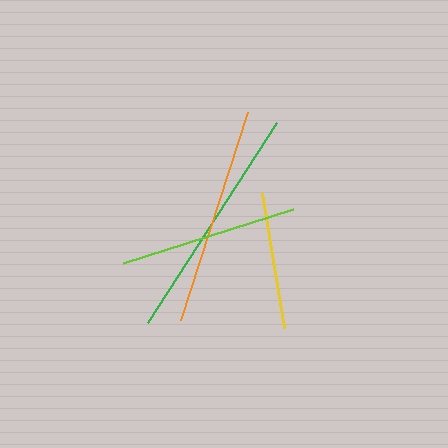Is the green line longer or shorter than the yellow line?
The green line is longer than the yellow line.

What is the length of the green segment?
The green segment is approximately 238 pixels long.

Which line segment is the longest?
The green line is the longest at approximately 238 pixels.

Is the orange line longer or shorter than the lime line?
The orange line is longer than the lime line.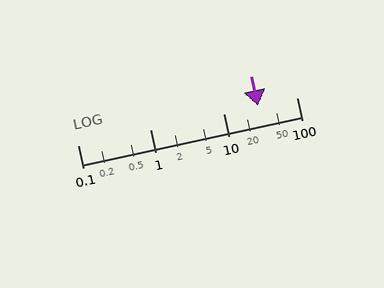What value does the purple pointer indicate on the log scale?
The pointer indicates approximately 30.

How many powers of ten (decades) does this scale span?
The scale spans 3 decades, from 0.1 to 100.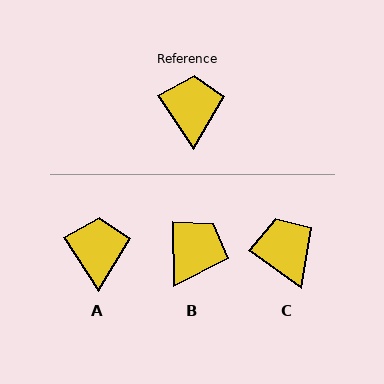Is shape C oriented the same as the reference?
No, it is off by about 21 degrees.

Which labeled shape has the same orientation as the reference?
A.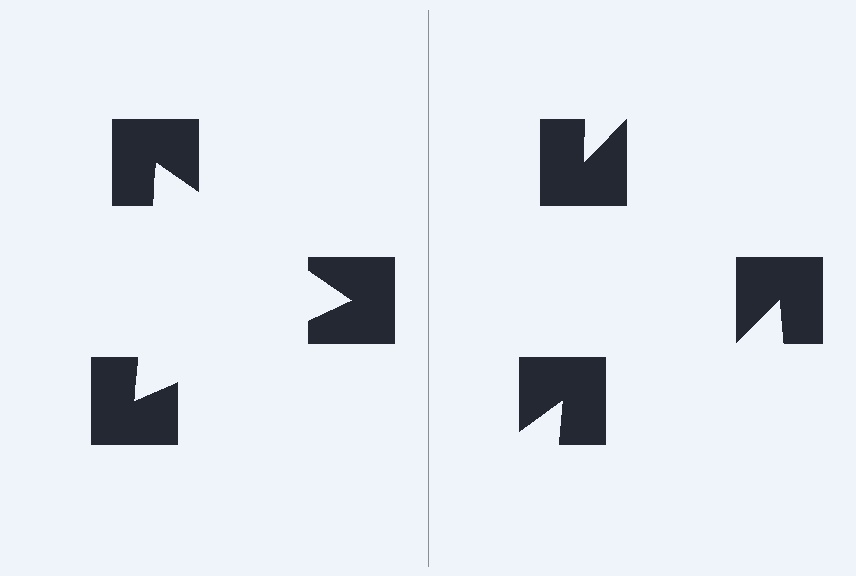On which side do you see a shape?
An illusory triangle appears on the left side. On the right side the wedge cuts are rotated, so no coherent shape forms.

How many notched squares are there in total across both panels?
6 — 3 on each side.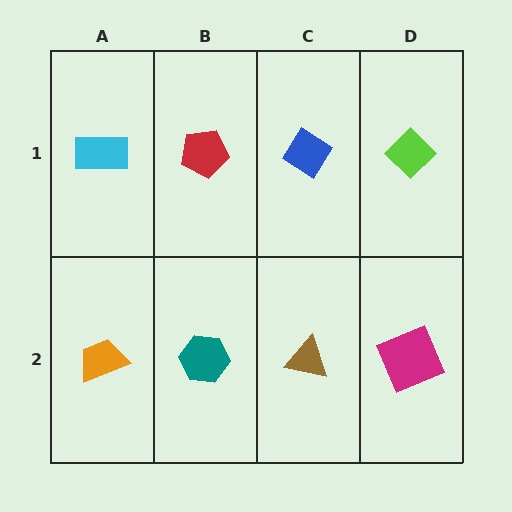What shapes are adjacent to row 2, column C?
A blue diamond (row 1, column C), a teal hexagon (row 2, column B), a magenta square (row 2, column D).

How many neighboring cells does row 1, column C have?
3.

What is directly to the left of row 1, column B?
A cyan rectangle.